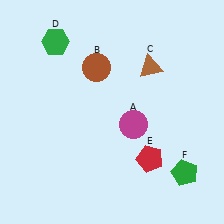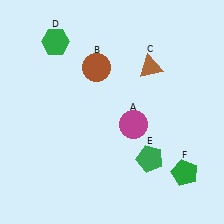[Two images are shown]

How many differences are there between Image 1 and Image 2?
There is 1 difference between the two images.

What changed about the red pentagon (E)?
In Image 1, E is red. In Image 2, it changed to green.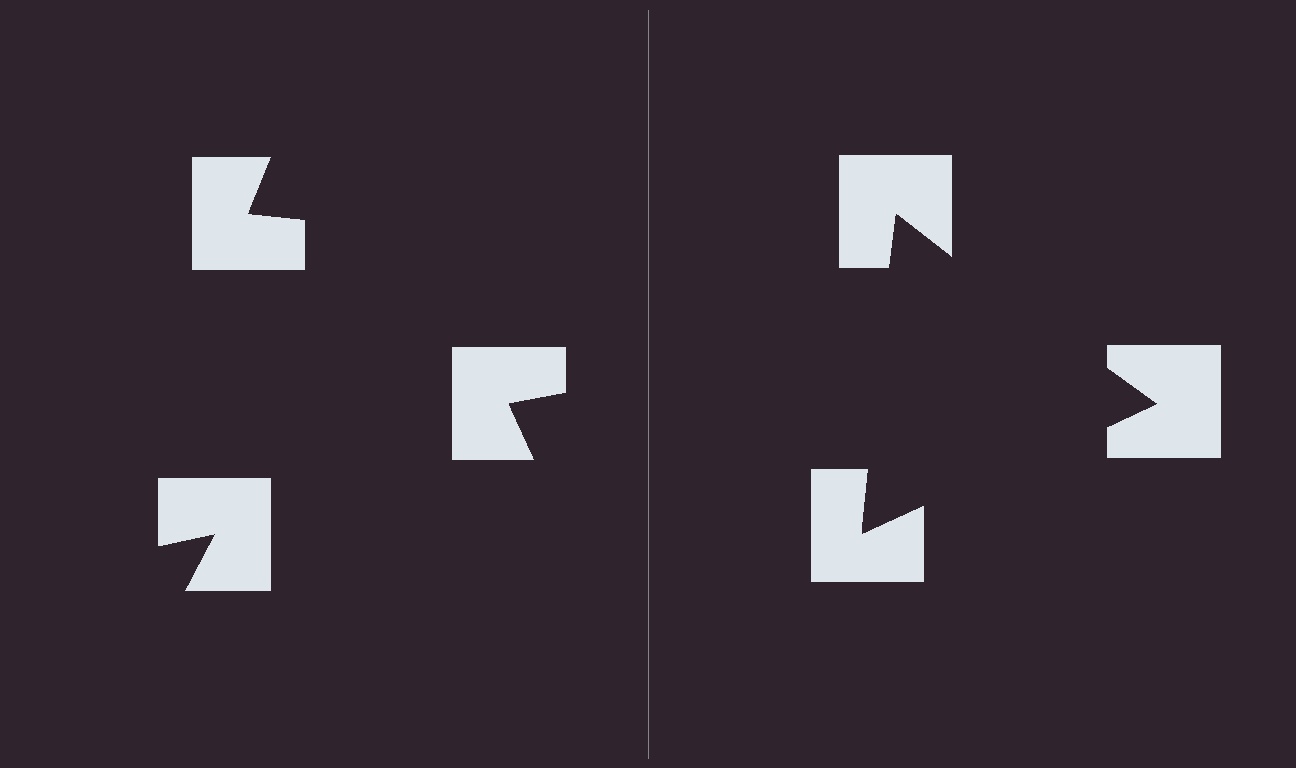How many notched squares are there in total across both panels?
6 — 3 on each side.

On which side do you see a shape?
An illusory triangle appears on the right side. On the left side the wedge cuts are rotated, so no coherent shape forms.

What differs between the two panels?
The notched squares are positioned identically on both sides; only the wedge orientations differ. On the right they align to a triangle; on the left they are misaligned.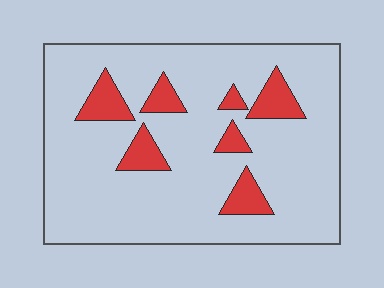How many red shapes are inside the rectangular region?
7.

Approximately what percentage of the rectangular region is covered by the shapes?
Approximately 15%.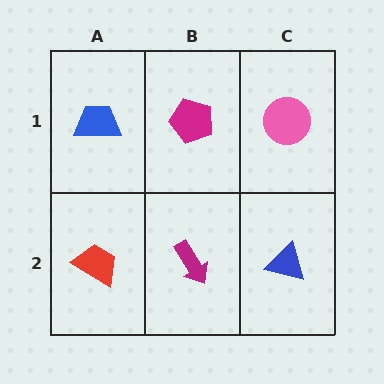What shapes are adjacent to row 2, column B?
A magenta pentagon (row 1, column B), a red trapezoid (row 2, column A), a blue triangle (row 2, column C).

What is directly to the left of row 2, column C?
A magenta arrow.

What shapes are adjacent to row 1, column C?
A blue triangle (row 2, column C), a magenta pentagon (row 1, column B).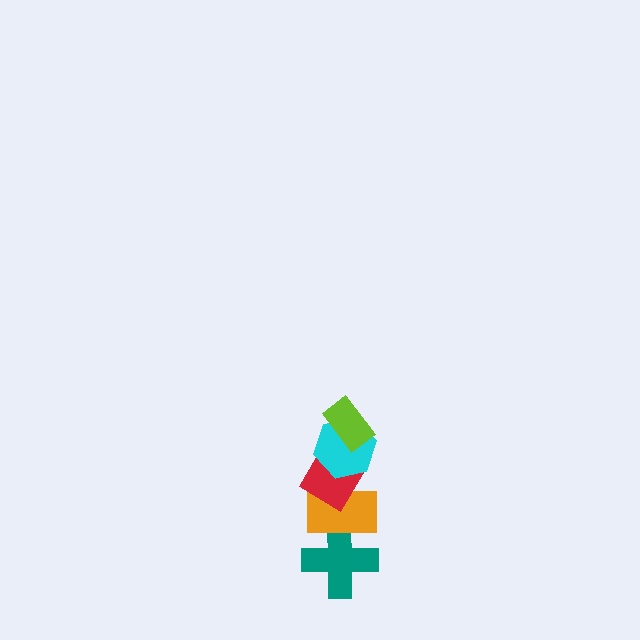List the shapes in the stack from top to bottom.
From top to bottom: the lime rectangle, the cyan hexagon, the red diamond, the orange rectangle, the teal cross.